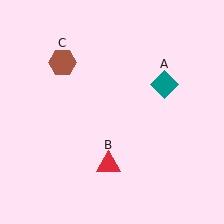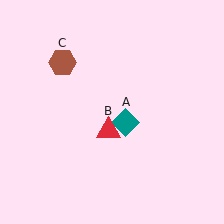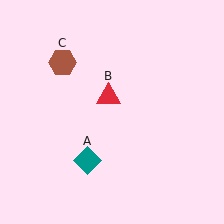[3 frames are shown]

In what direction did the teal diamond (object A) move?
The teal diamond (object A) moved down and to the left.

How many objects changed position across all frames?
2 objects changed position: teal diamond (object A), red triangle (object B).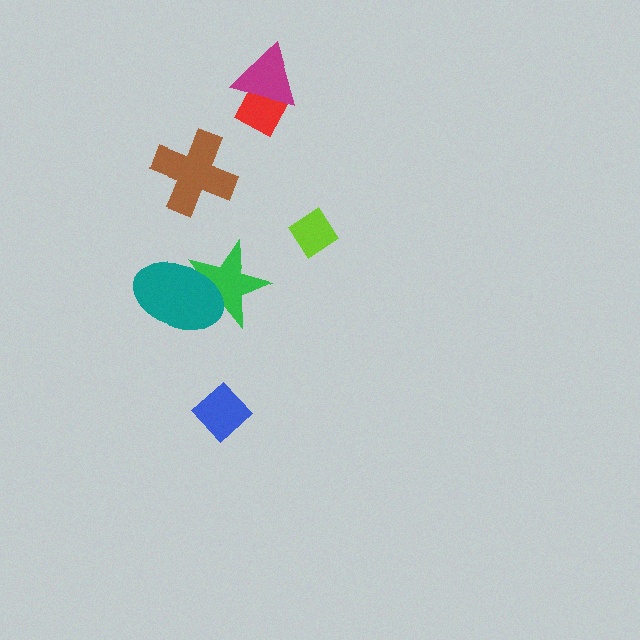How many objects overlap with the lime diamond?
0 objects overlap with the lime diamond.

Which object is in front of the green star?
The teal ellipse is in front of the green star.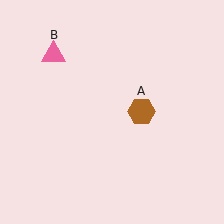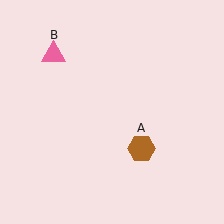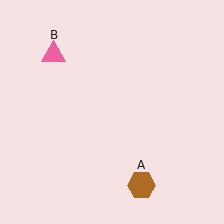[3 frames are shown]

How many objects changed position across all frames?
1 object changed position: brown hexagon (object A).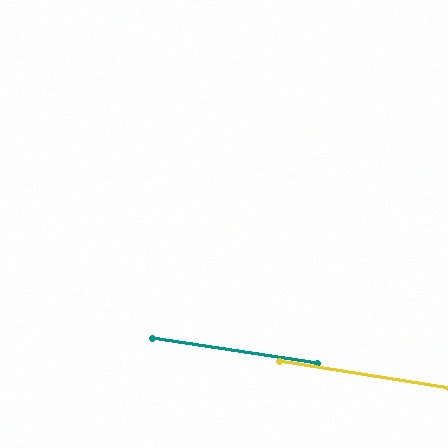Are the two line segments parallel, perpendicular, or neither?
Parallel — their directions differ by only 0.2°.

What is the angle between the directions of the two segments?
Approximately 0 degrees.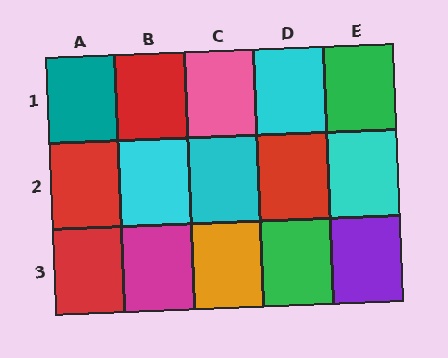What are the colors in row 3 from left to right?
Red, magenta, orange, green, purple.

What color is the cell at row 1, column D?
Cyan.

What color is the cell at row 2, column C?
Cyan.